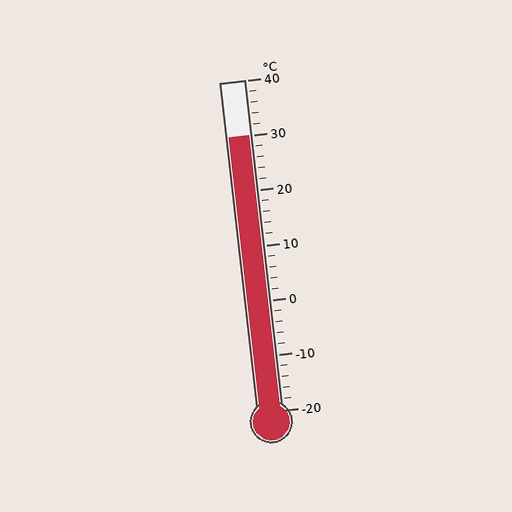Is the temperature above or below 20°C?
The temperature is above 20°C.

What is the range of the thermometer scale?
The thermometer scale ranges from -20°C to 40°C.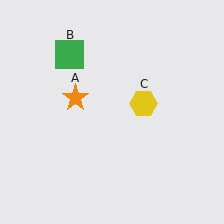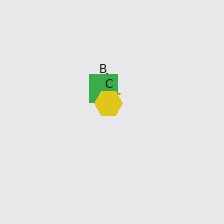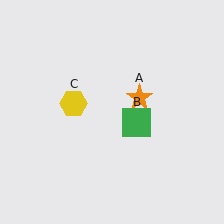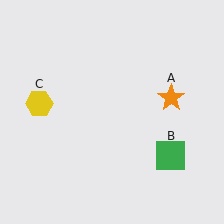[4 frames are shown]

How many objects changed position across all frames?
3 objects changed position: orange star (object A), green square (object B), yellow hexagon (object C).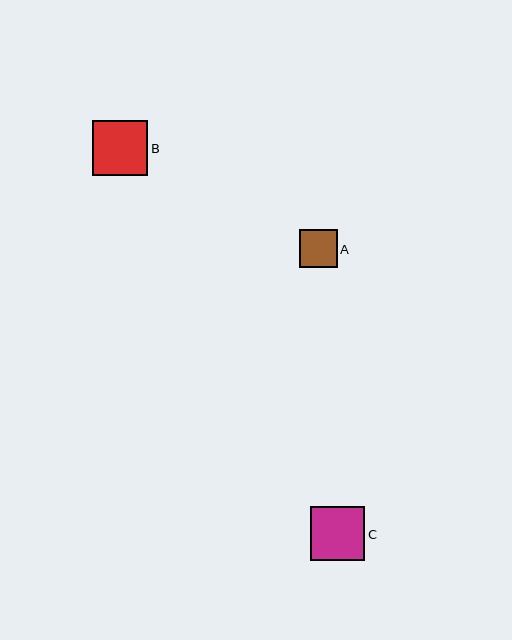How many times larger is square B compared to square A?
Square B is approximately 1.4 times the size of square A.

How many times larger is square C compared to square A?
Square C is approximately 1.4 times the size of square A.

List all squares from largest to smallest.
From largest to smallest: B, C, A.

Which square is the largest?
Square B is the largest with a size of approximately 55 pixels.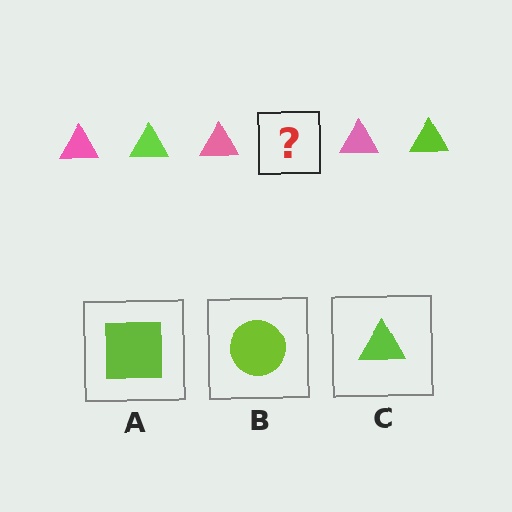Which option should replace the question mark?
Option C.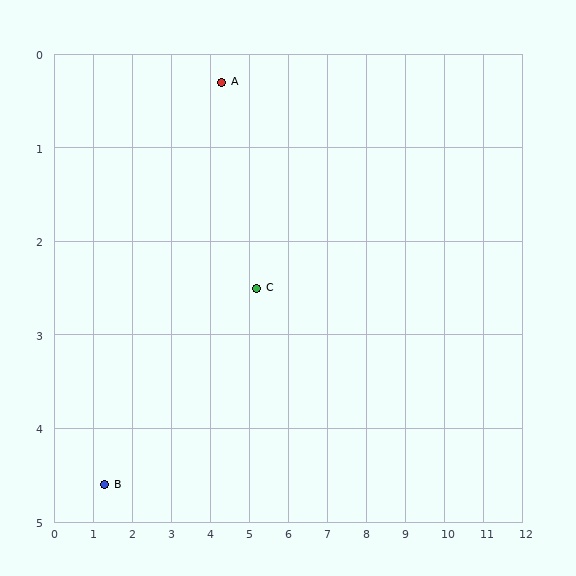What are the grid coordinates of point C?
Point C is at approximately (5.2, 2.5).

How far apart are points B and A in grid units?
Points B and A are about 5.2 grid units apart.